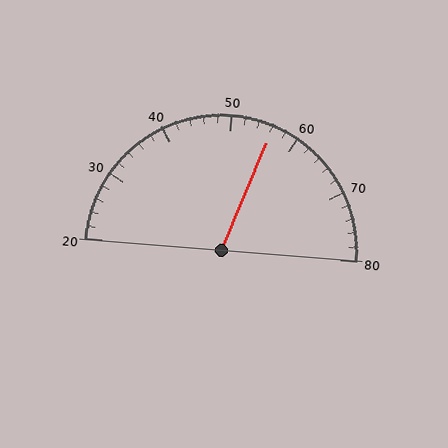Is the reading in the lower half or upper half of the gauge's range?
The reading is in the upper half of the range (20 to 80).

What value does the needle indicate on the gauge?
The needle indicates approximately 56.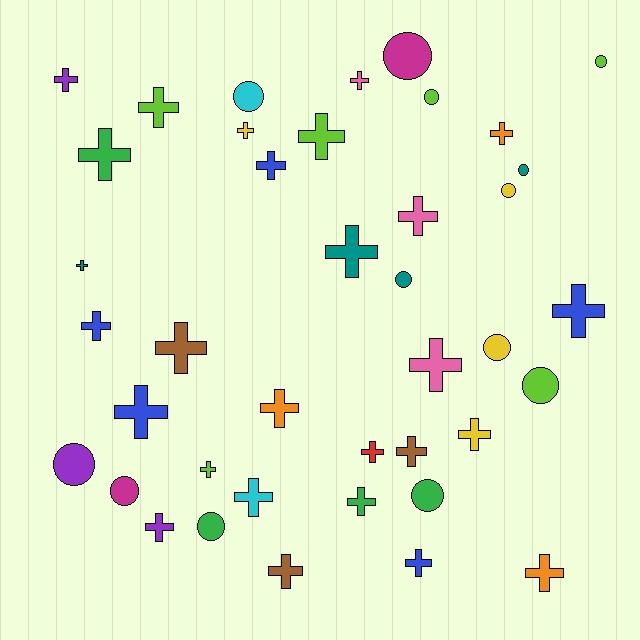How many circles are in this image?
There are 13 circles.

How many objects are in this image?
There are 40 objects.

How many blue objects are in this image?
There are 5 blue objects.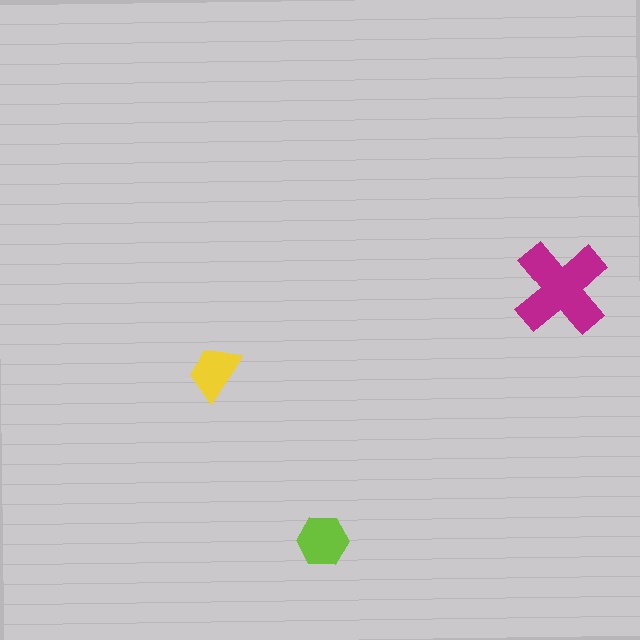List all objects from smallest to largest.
The yellow trapezoid, the lime hexagon, the magenta cross.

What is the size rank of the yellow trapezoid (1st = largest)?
3rd.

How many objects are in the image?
There are 3 objects in the image.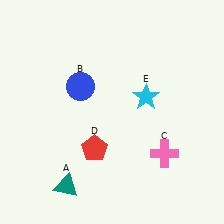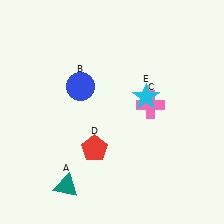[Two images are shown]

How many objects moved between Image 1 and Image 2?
1 object moved between the two images.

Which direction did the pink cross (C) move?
The pink cross (C) moved up.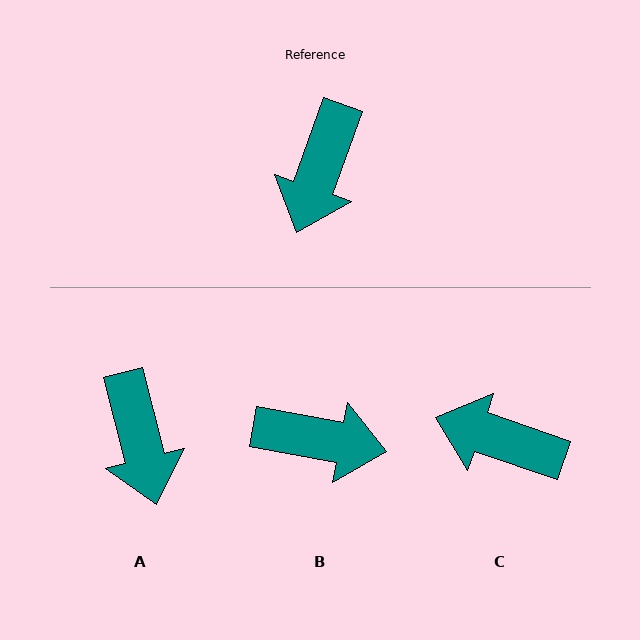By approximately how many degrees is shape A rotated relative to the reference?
Approximately 34 degrees counter-clockwise.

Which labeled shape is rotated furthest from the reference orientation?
B, about 99 degrees away.